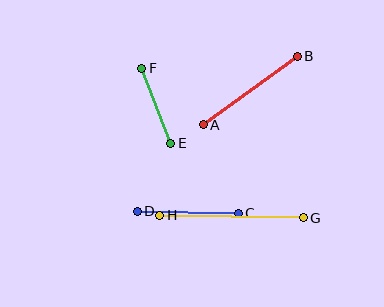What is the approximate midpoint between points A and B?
The midpoint is at approximately (250, 91) pixels.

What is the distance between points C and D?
The distance is approximately 101 pixels.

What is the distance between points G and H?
The distance is approximately 143 pixels.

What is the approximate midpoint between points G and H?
The midpoint is at approximately (232, 217) pixels.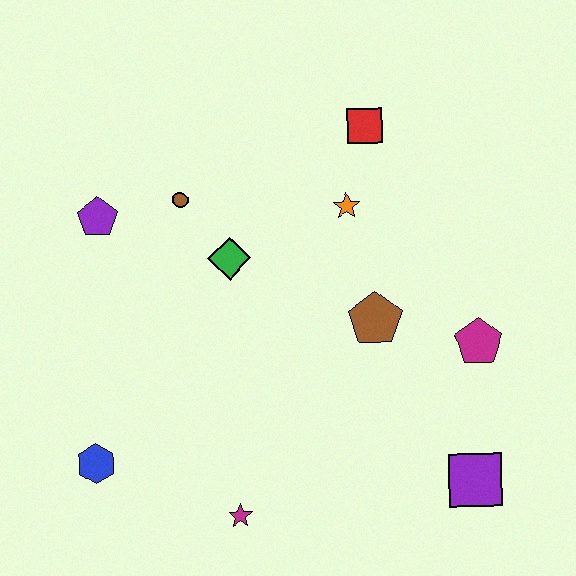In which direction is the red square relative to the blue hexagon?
The red square is above the blue hexagon.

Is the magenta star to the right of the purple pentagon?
Yes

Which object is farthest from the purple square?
The purple pentagon is farthest from the purple square.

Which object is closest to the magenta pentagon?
The brown pentagon is closest to the magenta pentagon.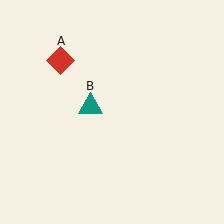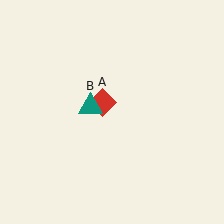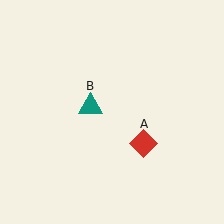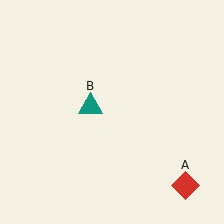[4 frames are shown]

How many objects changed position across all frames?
1 object changed position: red diamond (object A).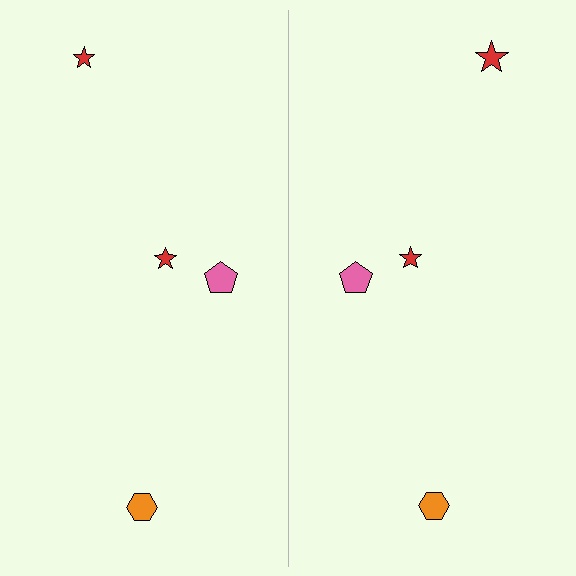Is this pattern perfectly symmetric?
No, the pattern is not perfectly symmetric. The red star on the right side has a different size than its mirror counterpart.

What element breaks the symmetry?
The red star on the right side has a different size than its mirror counterpart.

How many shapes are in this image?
There are 8 shapes in this image.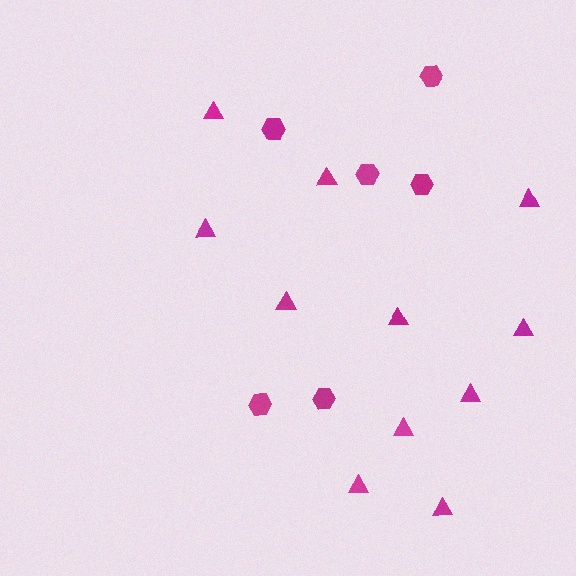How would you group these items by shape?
There are 2 groups: one group of hexagons (6) and one group of triangles (11).